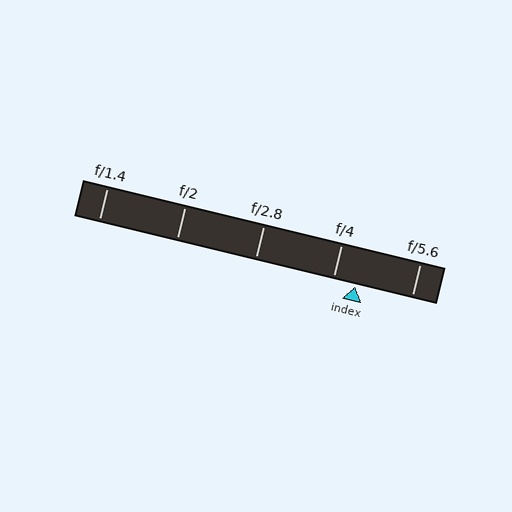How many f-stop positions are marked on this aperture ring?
There are 5 f-stop positions marked.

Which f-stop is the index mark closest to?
The index mark is closest to f/4.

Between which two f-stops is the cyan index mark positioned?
The index mark is between f/4 and f/5.6.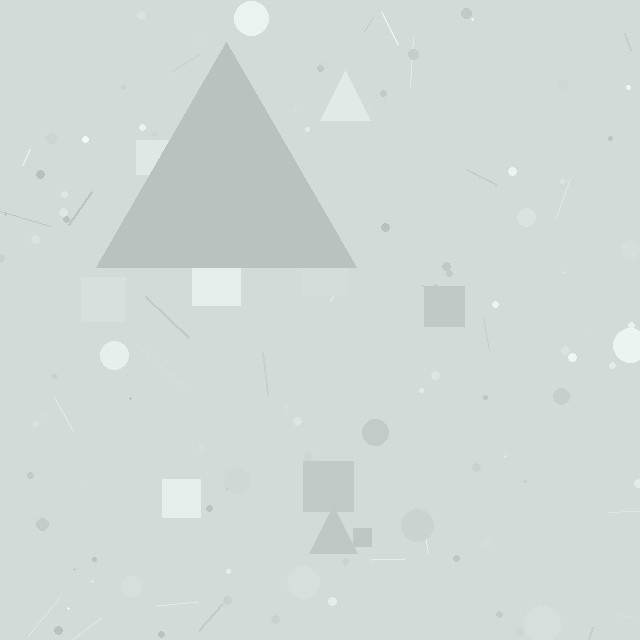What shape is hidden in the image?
A triangle is hidden in the image.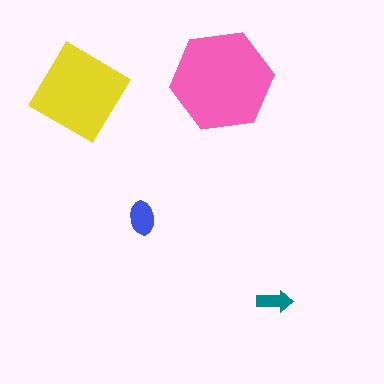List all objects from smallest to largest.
The teal arrow, the blue ellipse, the yellow diamond, the pink hexagon.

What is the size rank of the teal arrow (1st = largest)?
4th.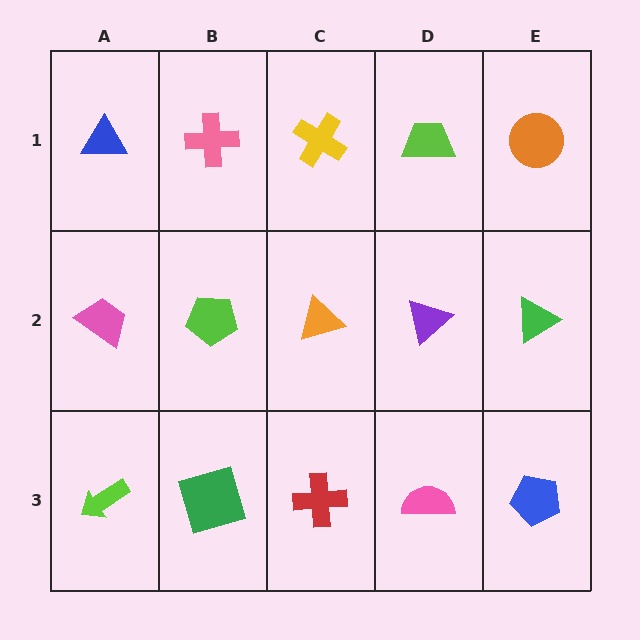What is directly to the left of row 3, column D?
A red cross.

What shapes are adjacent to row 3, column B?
A lime pentagon (row 2, column B), a lime arrow (row 3, column A), a red cross (row 3, column C).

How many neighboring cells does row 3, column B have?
3.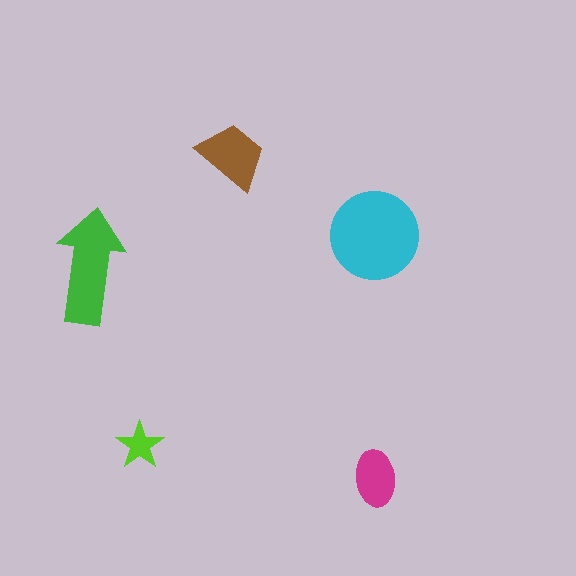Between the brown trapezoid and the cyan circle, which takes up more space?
The cyan circle.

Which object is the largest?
The cyan circle.